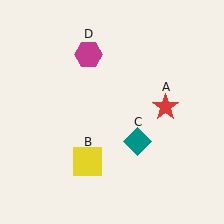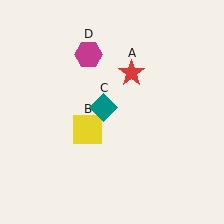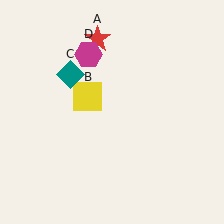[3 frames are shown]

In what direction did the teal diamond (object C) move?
The teal diamond (object C) moved up and to the left.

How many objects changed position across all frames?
3 objects changed position: red star (object A), yellow square (object B), teal diamond (object C).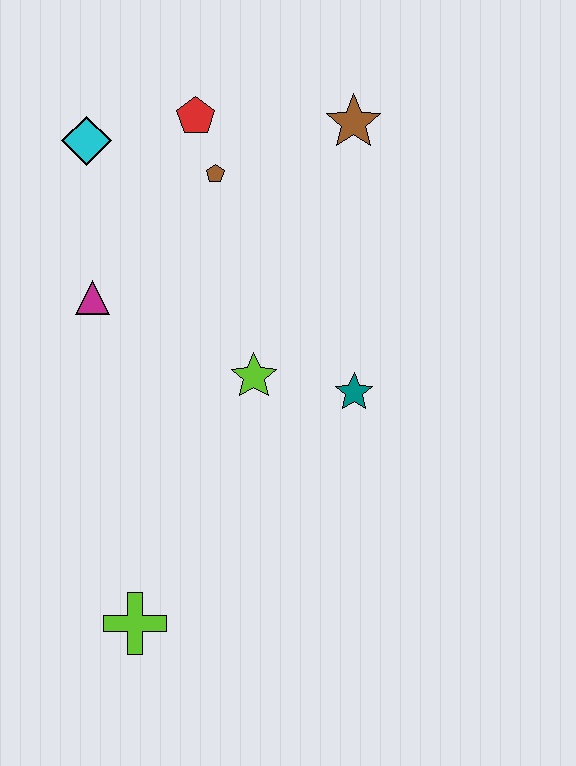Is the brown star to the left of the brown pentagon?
No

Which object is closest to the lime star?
The teal star is closest to the lime star.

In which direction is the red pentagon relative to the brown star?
The red pentagon is to the left of the brown star.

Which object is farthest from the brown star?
The lime cross is farthest from the brown star.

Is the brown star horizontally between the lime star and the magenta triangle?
No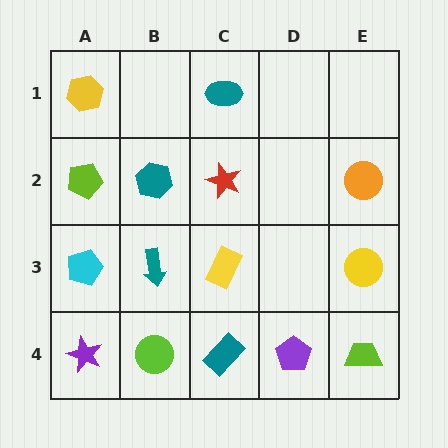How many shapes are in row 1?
2 shapes.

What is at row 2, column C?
A red star.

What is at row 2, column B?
A teal hexagon.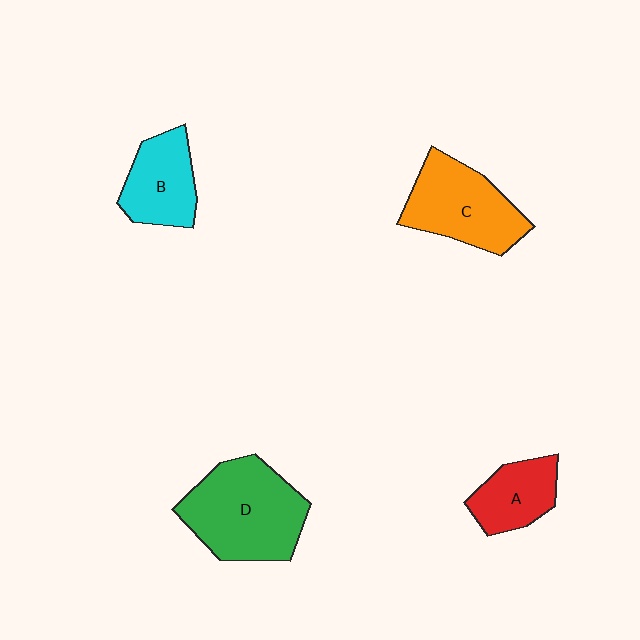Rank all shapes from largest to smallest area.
From largest to smallest: D (green), C (orange), B (cyan), A (red).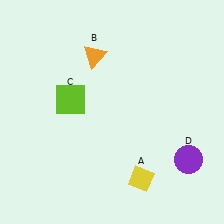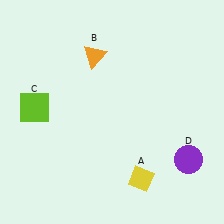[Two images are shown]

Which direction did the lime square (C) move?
The lime square (C) moved left.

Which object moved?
The lime square (C) moved left.